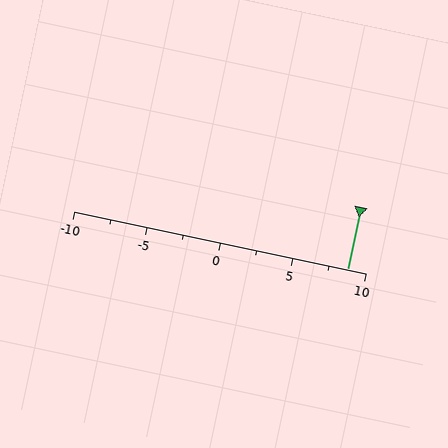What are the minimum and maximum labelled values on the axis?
The axis runs from -10 to 10.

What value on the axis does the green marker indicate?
The marker indicates approximately 8.8.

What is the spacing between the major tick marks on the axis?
The major ticks are spaced 5 apart.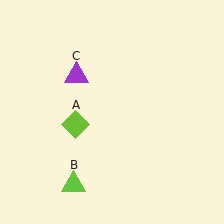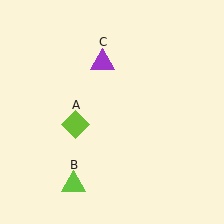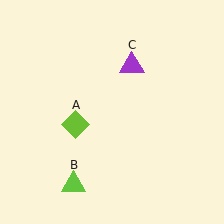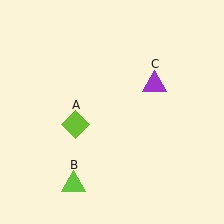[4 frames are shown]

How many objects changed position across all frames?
1 object changed position: purple triangle (object C).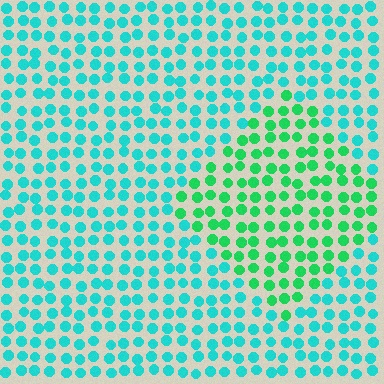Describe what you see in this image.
The image is filled with small cyan elements in a uniform arrangement. A diamond-shaped region is visible where the elements are tinted to a slightly different hue, forming a subtle color boundary.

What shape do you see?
I see a diamond.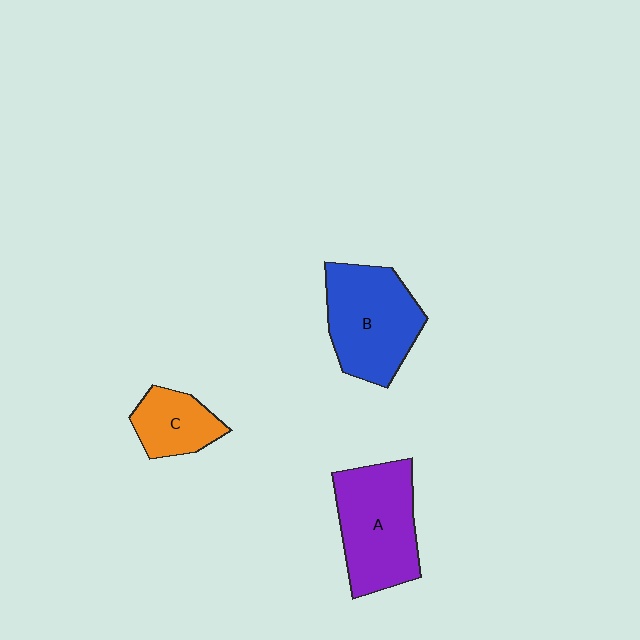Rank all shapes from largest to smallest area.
From largest to smallest: A (purple), B (blue), C (orange).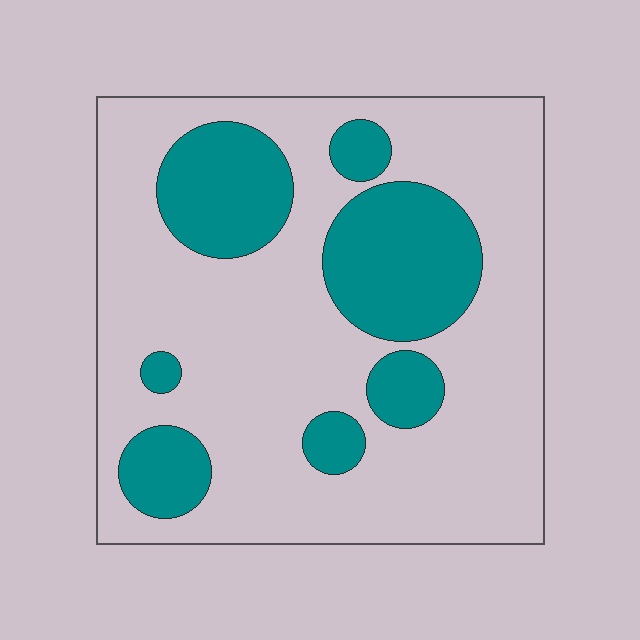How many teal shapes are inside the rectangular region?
7.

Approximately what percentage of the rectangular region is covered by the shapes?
Approximately 25%.